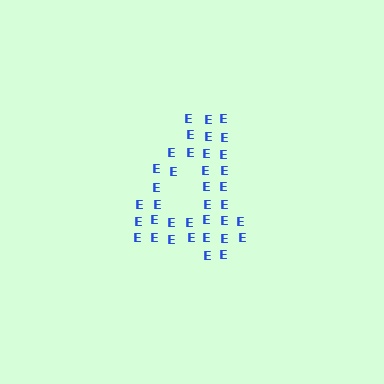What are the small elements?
The small elements are letter E's.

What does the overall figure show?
The overall figure shows the digit 4.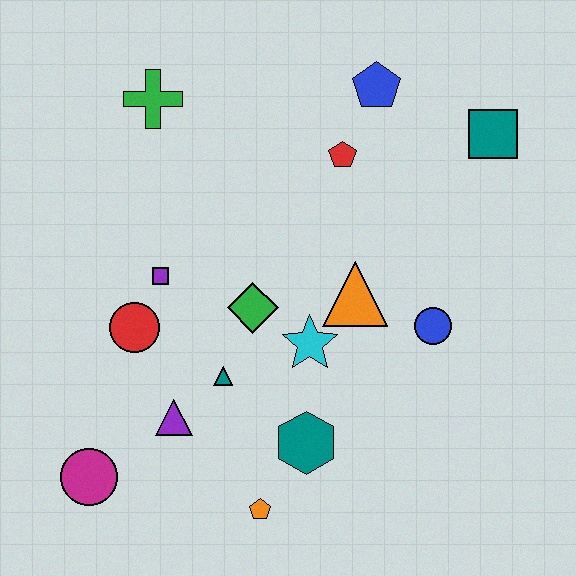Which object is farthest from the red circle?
The teal square is farthest from the red circle.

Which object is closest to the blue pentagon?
The red pentagon is closest to the blue pentagon.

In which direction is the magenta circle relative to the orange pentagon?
The magenta circle is to the left of the orange pentagon.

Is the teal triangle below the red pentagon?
Yes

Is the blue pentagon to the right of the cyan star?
Yes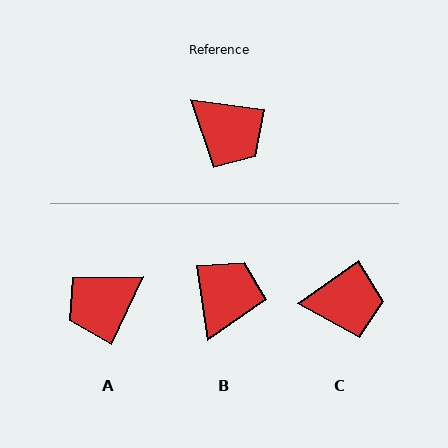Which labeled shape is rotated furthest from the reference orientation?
A, about 108 degrees away.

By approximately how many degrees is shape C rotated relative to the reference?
Approximately 42 degrees counter-clockwise.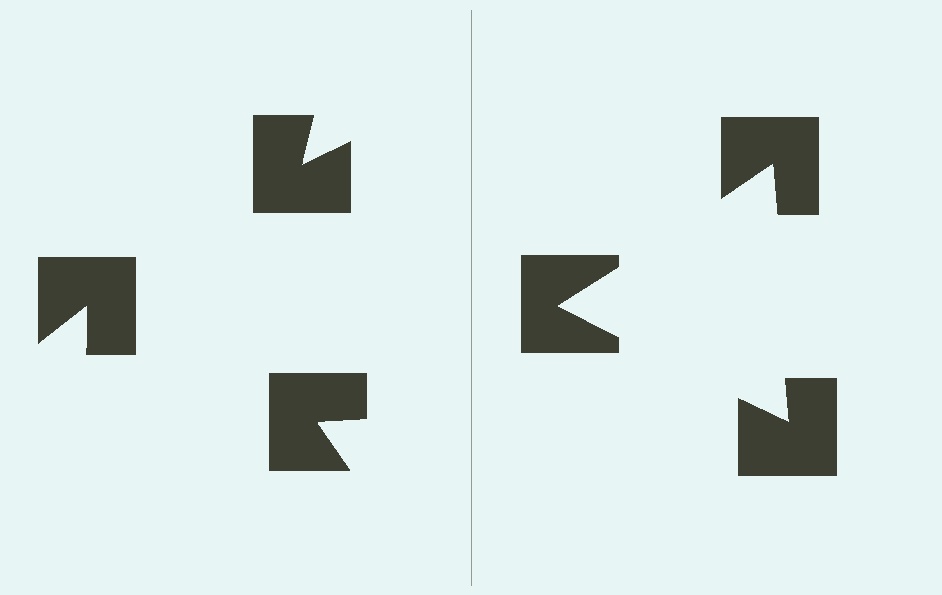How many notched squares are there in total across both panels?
6 — 3 on each side.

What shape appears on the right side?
An illusory triangle.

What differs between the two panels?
The notched squares are positioned identically on both sides; only the wedge orientations differ. On the right they align to a triangle; on the left they are misaligned.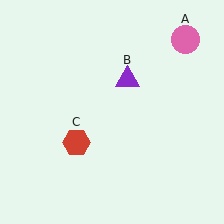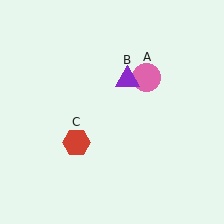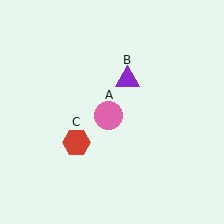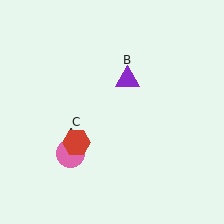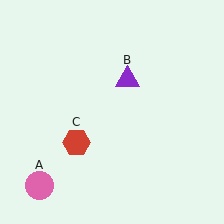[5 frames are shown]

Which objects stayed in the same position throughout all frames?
Purple triangle (object B) and red hexagon (object C) remained stationary.